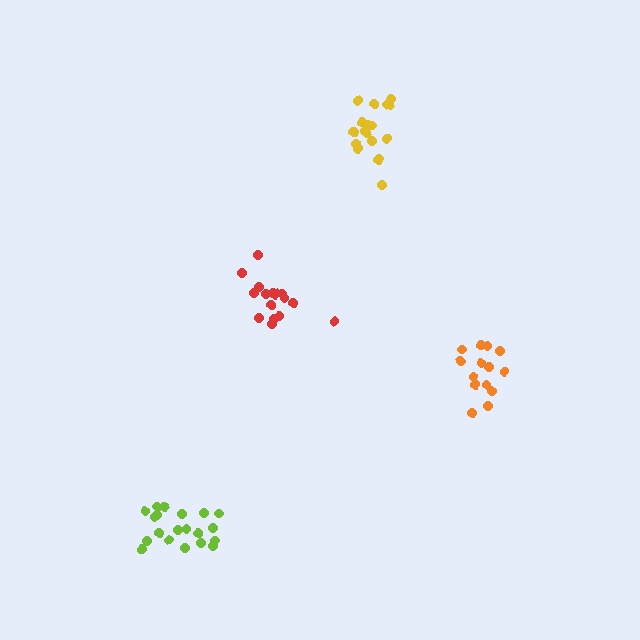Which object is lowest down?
The lime cluster is bottommost.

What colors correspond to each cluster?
The clusters are colored: lime, orange, yellow, red.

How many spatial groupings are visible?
There are 4 spatial groupings.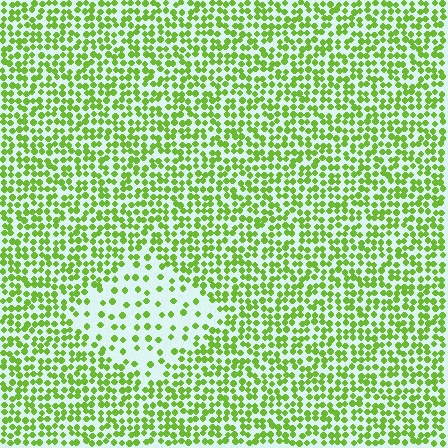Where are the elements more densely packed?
The elements are more densely packed outside the diamond boundary.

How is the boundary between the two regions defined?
The boundary is defined by a change in element density (approximately 2.6x ratio). All elements are the same color, size, and shape.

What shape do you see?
I see a diamond.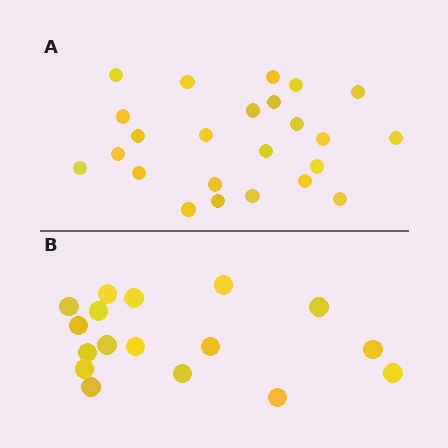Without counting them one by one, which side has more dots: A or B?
Region A (the top region) has more dots.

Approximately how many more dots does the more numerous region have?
Region A has roughly 8 or so more dots than region B.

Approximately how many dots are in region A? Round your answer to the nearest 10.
About 20 dots. (The exact count is 24, which rounds to 20.)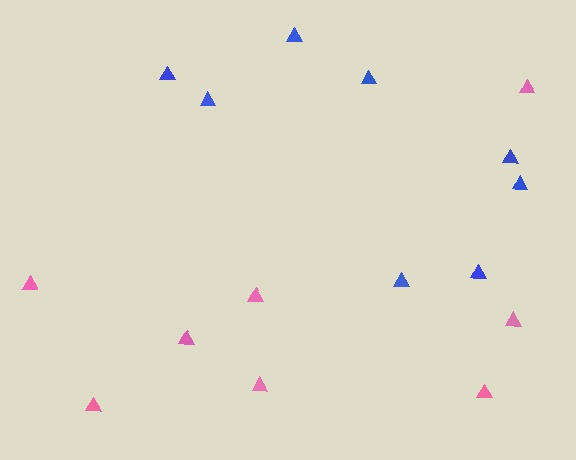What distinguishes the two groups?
There are 2 groups: one group of blue triangles (8) and one group of pink triangles (8).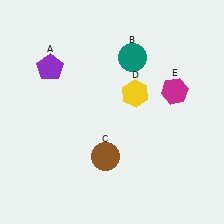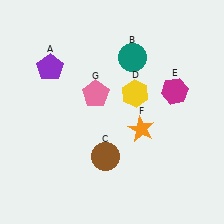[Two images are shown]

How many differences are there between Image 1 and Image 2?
There are 2 differences between the two images.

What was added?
An orange star (F), a pink pentagon (G) were added in Image 2.